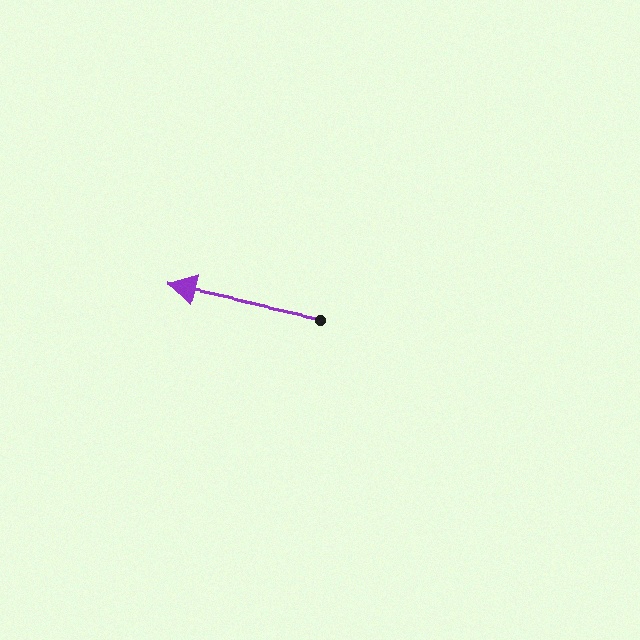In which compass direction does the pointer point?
West.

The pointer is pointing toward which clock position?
Roughly 9 o'clock.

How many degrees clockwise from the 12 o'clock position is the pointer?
Approximately 282 degrees.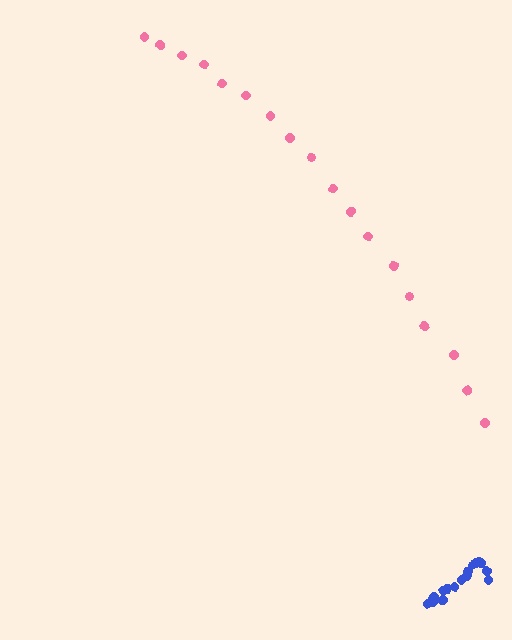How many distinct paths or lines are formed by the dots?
There are 2 distinct paths.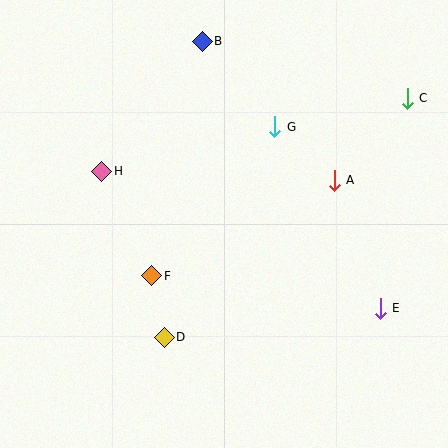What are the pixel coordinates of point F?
Point F is at (152, 276).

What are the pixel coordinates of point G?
Point G is at (275, 127).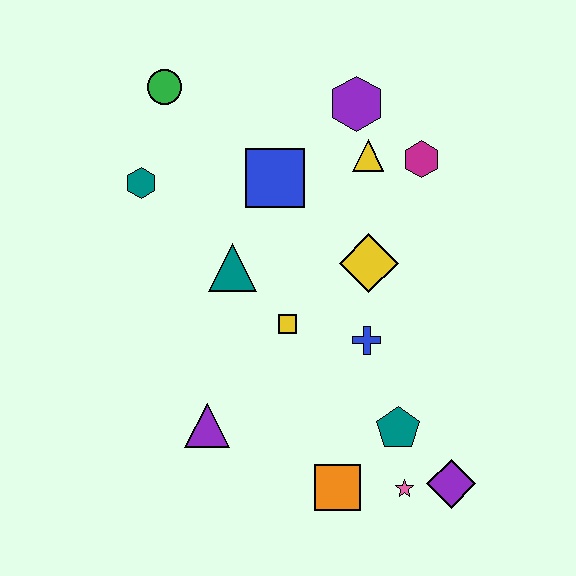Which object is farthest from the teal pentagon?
The green circle is farthest from the teal pentagon.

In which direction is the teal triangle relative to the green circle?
The teal triangle is below the green circle.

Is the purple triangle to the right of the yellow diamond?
No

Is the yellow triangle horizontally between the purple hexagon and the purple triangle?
No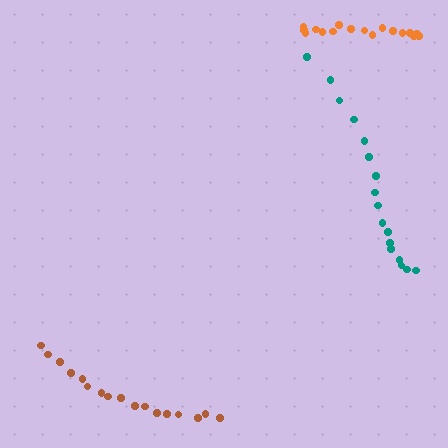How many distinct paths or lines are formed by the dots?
There are 3 distinct paths.